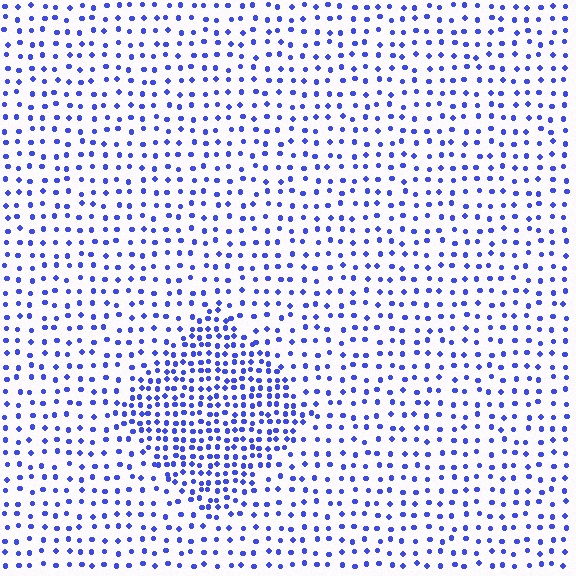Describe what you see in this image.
The image contains small blue elements arranged at two different densities. A diamond-shaped region is visible where the elements are more densely packed than the surrounding area.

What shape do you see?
I see a diamond.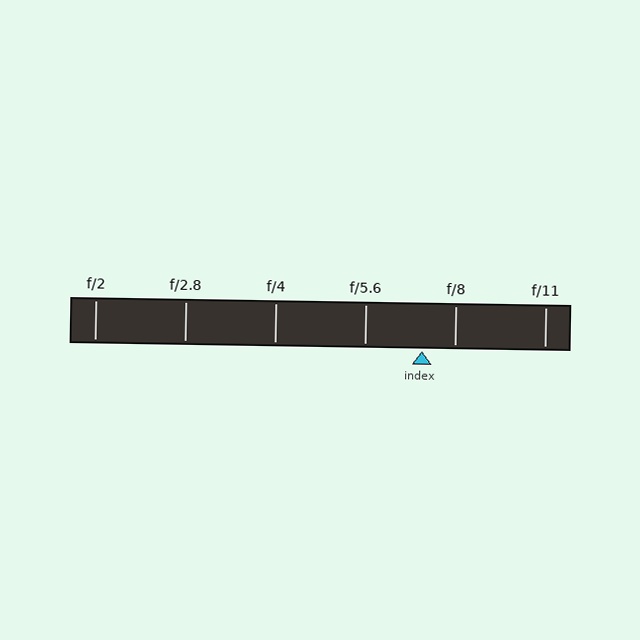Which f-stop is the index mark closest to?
The index mark is closest to f/8.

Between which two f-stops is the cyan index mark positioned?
The index mark is between f/5.6 and f/8.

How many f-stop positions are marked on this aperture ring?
There are 6 f-stop positions marked.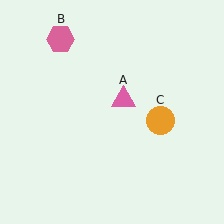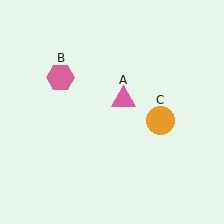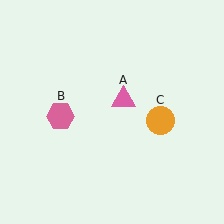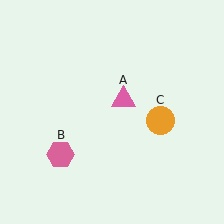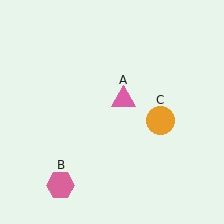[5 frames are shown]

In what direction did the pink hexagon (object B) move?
The pink hexagon (object B) moved down.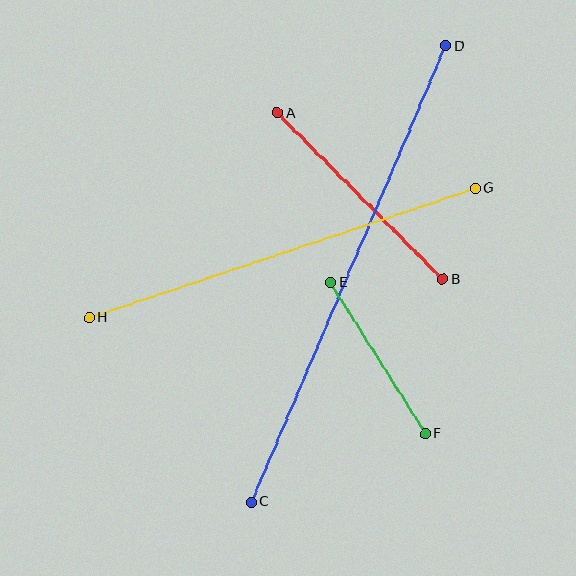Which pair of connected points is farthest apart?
Points C and D are farthest apart.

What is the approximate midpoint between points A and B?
The midpoint is at approximately (360, 196) pixels.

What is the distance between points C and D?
The distance is approximately 496 pixels.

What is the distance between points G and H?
The distance is approximately 407 pixels.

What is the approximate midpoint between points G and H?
The midpoint is at approximately (282, 253) pixels.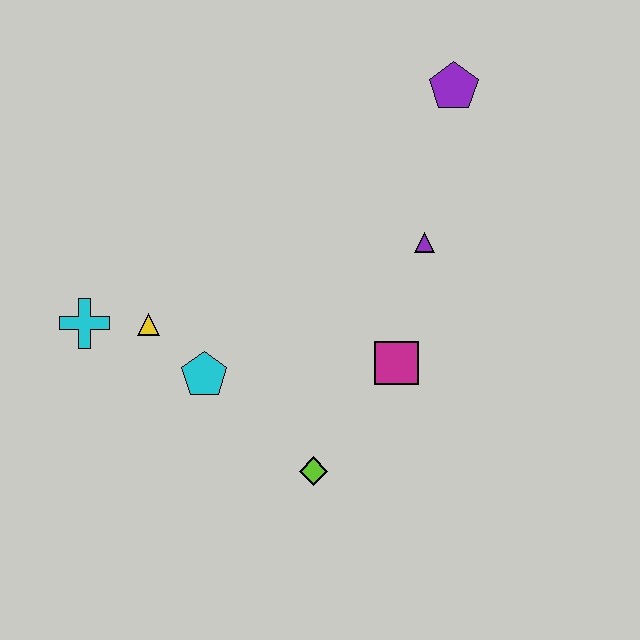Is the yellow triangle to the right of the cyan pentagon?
No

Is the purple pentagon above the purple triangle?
Yes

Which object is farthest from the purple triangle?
The cyan cross is farthest from the purple triangle.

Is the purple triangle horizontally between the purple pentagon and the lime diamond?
Yes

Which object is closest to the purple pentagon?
The purple triangle is closest to the purple pentagon.